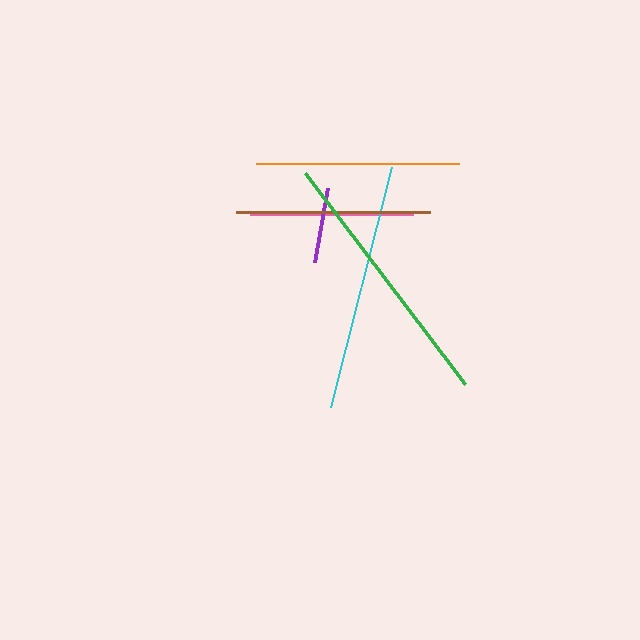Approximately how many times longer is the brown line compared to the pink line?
The brown line is approximately 1.2 times the length of the pink line.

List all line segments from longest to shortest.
From longest to shortest: green, cyan, orange, brown, pink, purple.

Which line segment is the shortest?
The purple line is the shortest at approximately 75 pixels.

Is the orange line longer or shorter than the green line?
The green line is longer than the orange line.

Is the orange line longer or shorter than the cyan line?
The cyan line is longer than the orange line.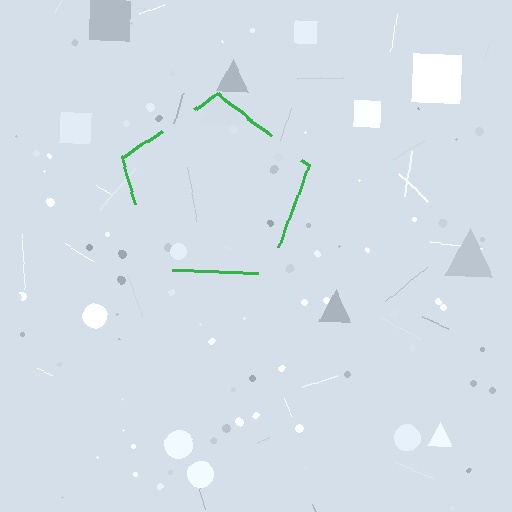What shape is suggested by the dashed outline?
The dashed outline suggests a pentagon.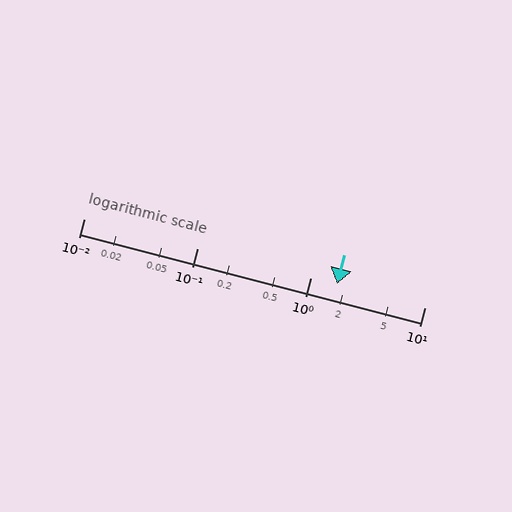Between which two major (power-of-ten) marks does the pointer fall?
The pointer is between 1 and 10.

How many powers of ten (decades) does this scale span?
The scale spans 3 decades, from 0.01 to 10.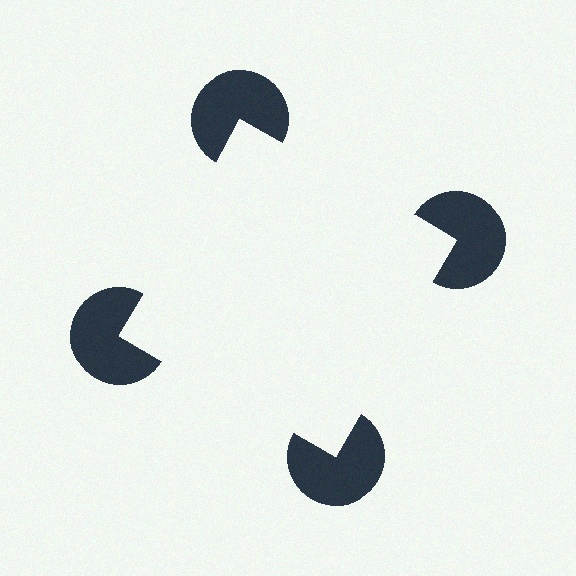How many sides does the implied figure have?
4 sides.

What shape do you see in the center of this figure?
An illusory square — its edges are inferred from the aligned wedge cuts in the pac-man discs, not physically drawn.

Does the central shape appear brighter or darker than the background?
It typically appears slightly brighter than the background, even though no actual brightness change is drawn.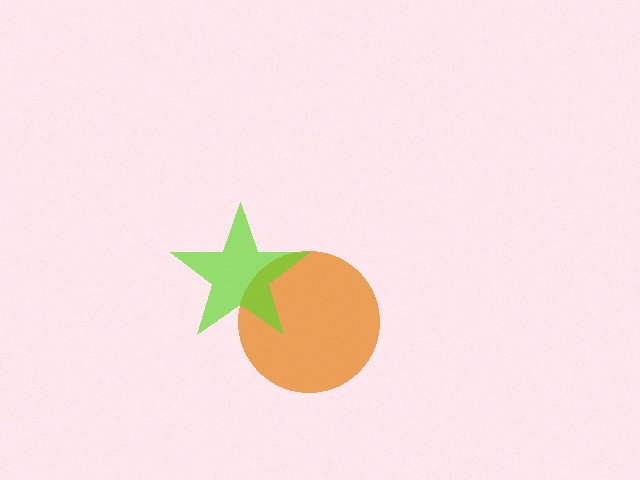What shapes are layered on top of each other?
The layered shapes are: an orange circle, a lime star.